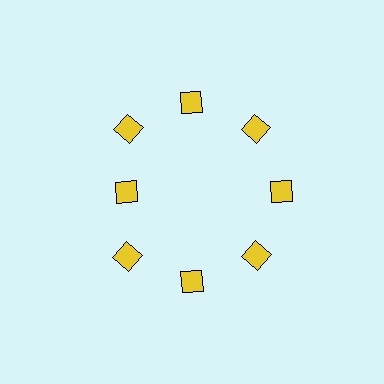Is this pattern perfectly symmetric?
No. The 8 yellow diamonds are arranged in a ring, but one element near the 9 o'clock position is pulled inward toward the center, breaking the 8-fold rotational symmetry.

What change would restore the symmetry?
The symmetry would be restored by moving it outward, back onto the ring so that all 8 diamonds sit at equal angles and equal distance from the center.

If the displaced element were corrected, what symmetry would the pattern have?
It would have 8-fold rotational symmetry — the pattern would map onto itself every 45 degrees.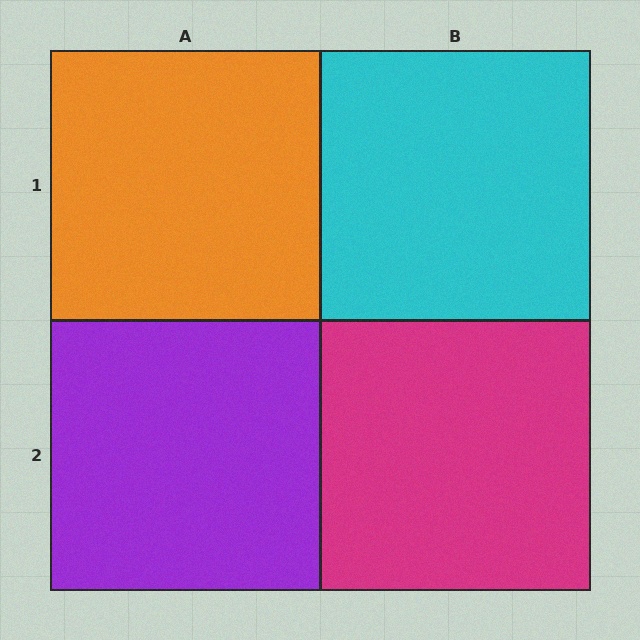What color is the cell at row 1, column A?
Orange.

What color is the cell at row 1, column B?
Cyan.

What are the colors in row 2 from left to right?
Purple, magenta.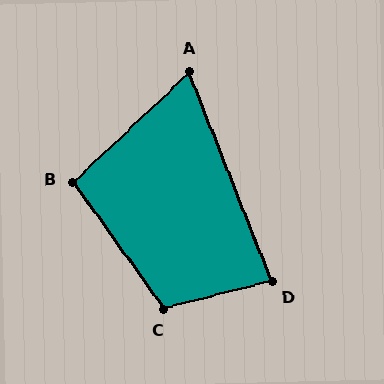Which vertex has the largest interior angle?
C, at approximately 112 degrees.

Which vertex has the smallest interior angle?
A, at approximately 68 degrees.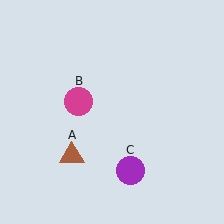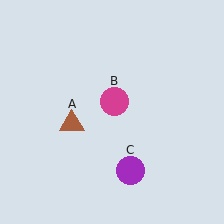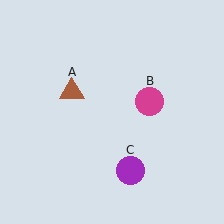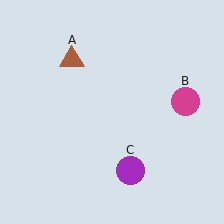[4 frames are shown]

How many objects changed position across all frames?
2 objects changed position: brown triangle (object A), magenta circle (object B).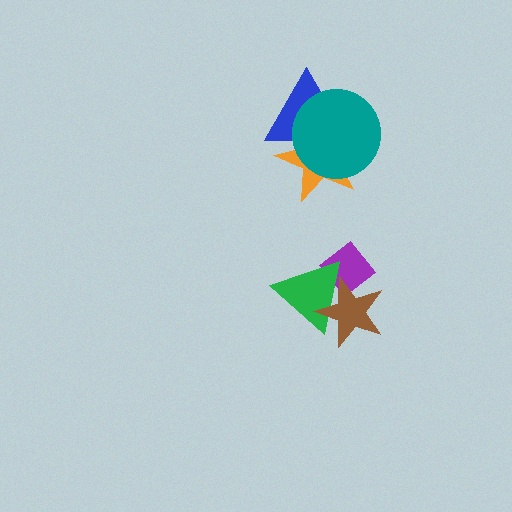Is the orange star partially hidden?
Yes, it is partially covered by another shape.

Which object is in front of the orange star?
The teal circle is in front of the orange star.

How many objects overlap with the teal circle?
2 objects overlap with the teal circle.